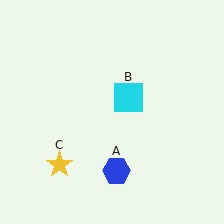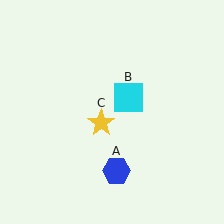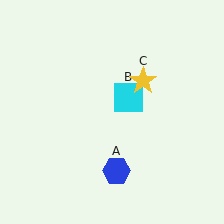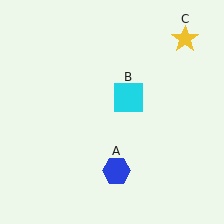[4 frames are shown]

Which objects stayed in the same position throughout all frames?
Blue hexagon (object A) and cyan square (object B) remained stationary.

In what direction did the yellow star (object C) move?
The yellow star (object C) moved up and to the right.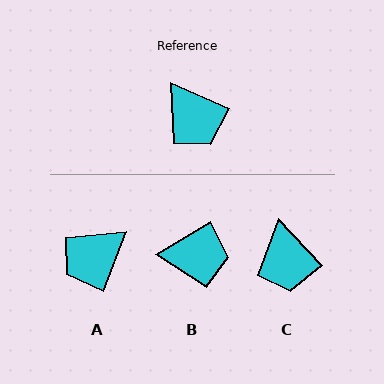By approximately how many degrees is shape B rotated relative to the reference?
Approximately 55 degrees counter-clockwise.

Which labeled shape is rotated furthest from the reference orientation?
A, about 87 degrees away.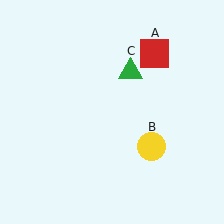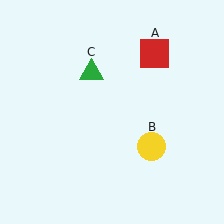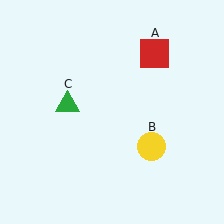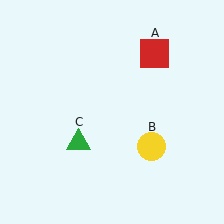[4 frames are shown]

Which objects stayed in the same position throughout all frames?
Red square (object A) and yellow circle (object B) remained stationary.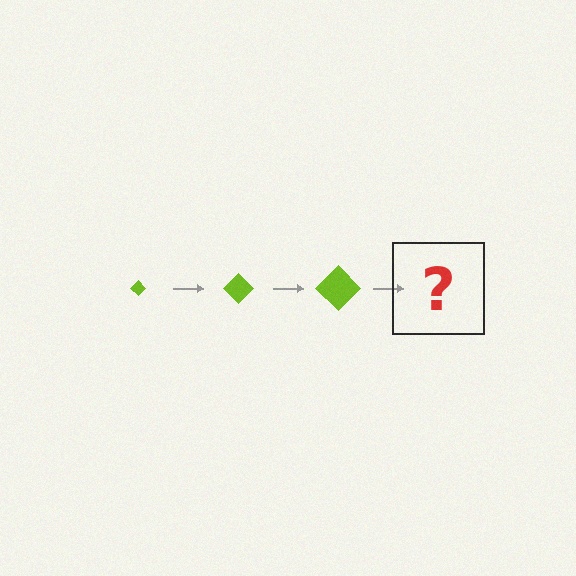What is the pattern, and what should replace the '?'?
The pattern is that the diamond gets progressively larger each step. The '?' should be a lime diamond, larger than the previous one.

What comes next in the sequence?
The next element should be a lime diamond, larger than the previous one.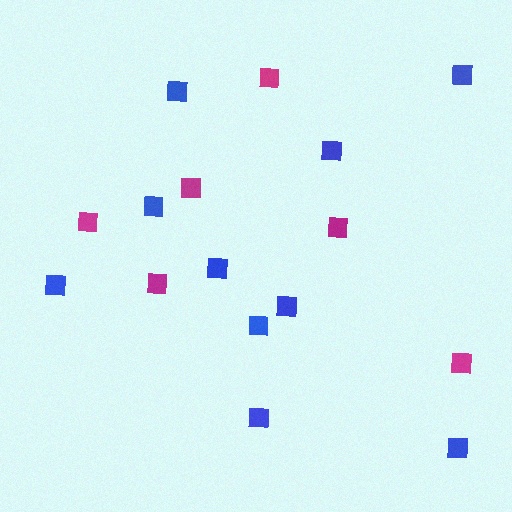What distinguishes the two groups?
There are 2 groups: one group of magenta squares (6) and one group of blue squares (10).